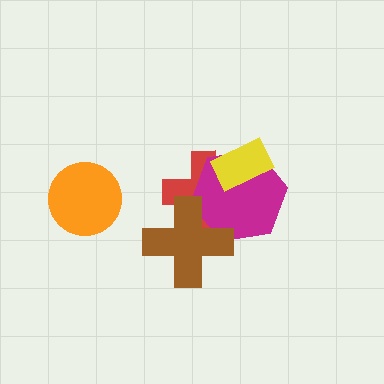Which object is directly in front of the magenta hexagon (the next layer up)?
The yellow rectangle is directly in front of the magenta hexagon.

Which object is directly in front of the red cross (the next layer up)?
The magenta hexagon is directly in front of the red cross.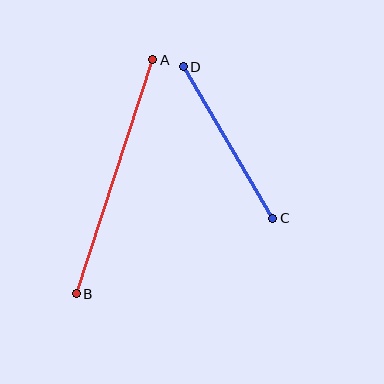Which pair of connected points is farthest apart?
Points A and B are farthest apart.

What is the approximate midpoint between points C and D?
The midpoint is at approximately (228, 142) pixels.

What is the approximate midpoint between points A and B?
The midpoint is at approximately (114, 177) pixels.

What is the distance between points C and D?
The distance is approximately 176 pixels.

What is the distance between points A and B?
The distance is approximately 246 pixels.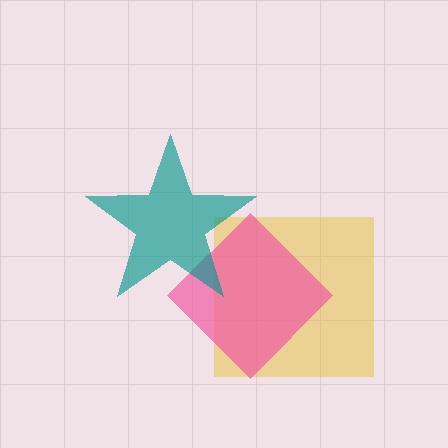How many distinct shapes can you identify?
There are 3 distinct shapes: a yellow square, a pink diamond, a teal star.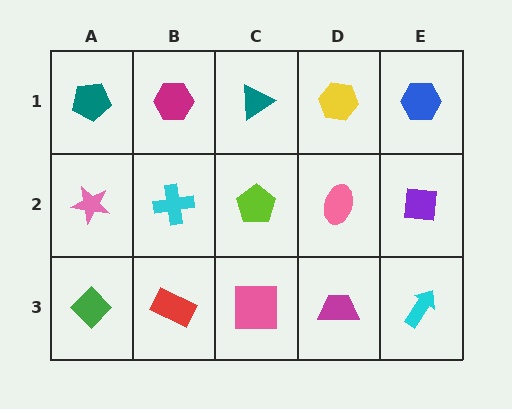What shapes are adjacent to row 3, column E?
A purple square (row 2, column E), a magenta trapezoid (row 3, column D).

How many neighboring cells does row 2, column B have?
4.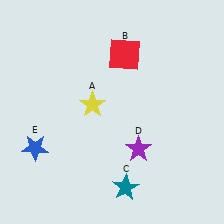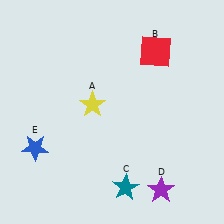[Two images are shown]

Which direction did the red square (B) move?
The red square (B) moved right.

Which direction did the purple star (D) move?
The purple star (D) moved down.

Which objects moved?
The objects that moved are: the red square (B), the purple star (D).